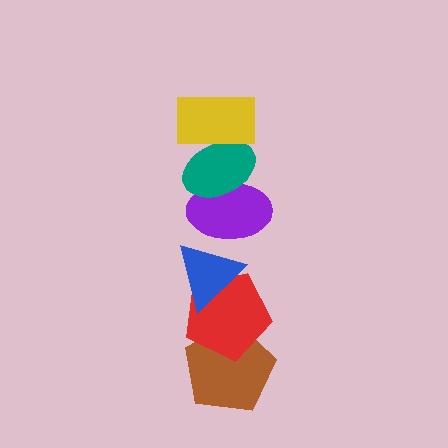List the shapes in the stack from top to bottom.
From top to bottom: the yellow rectangle, the teal ellipse, the purple ellipse, the blue triangle, the red pentagon, the brown pentagon.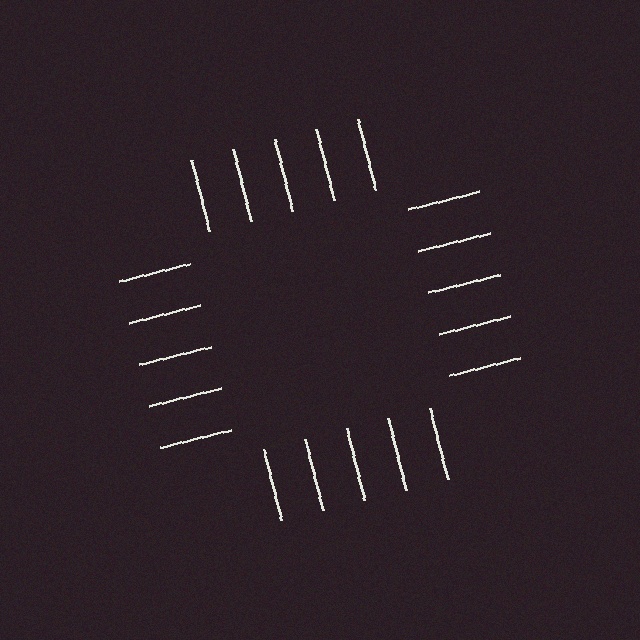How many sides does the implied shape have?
4 sides — the line-ends trace a square.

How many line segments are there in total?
20 — 5 along each of the 4 edges.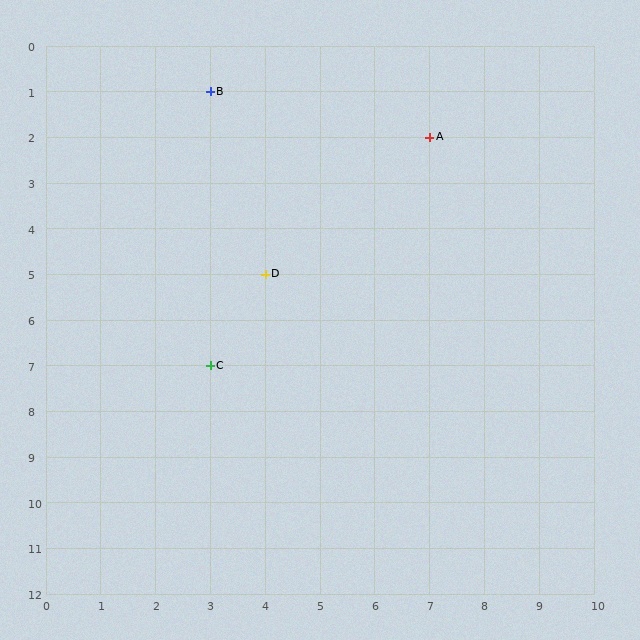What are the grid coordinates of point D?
Point D is at grid coordinates (4, 5).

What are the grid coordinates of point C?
Point C is at grid coordinates (3, 7).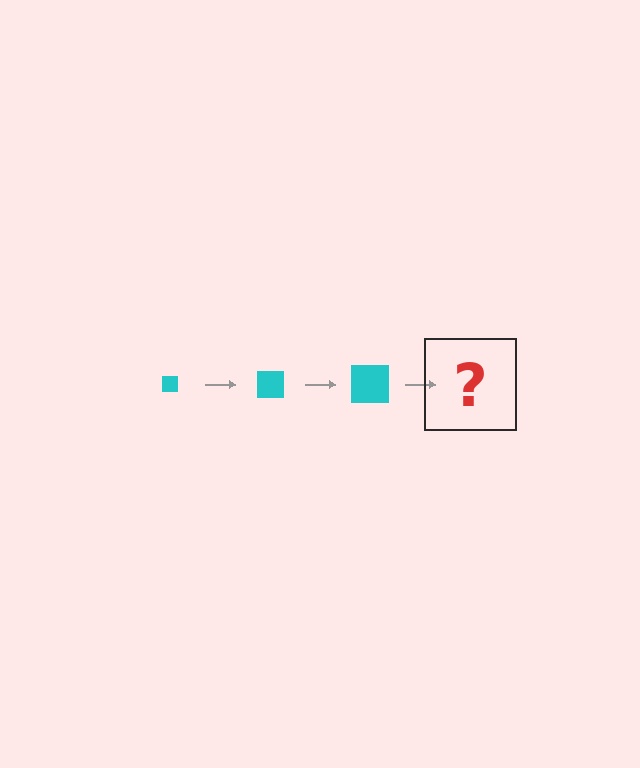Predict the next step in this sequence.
The next step is a cyan square, larger than the previous one.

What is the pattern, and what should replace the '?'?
The pattern is that the square gets progressively larger each step. The '?' should be a cyan square, larger than the previous one.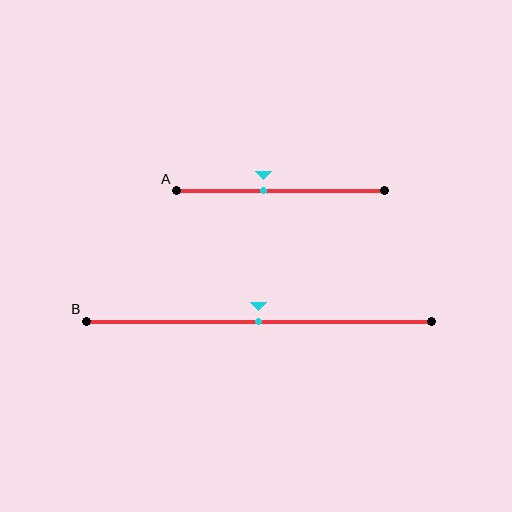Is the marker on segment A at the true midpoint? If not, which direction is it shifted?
No, the marker on segment A is shifted to the left by about 8% of the segment length.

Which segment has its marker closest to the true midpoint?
Segment B has its marker closest to the true midpoint.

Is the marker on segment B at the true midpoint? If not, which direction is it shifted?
Yes, the marker on segment B is at the true midpoint.